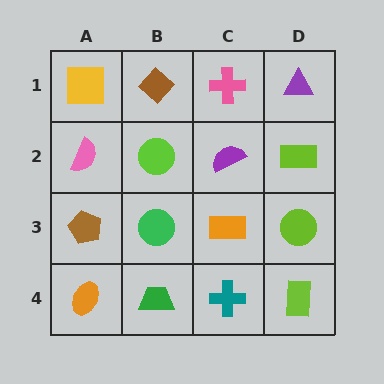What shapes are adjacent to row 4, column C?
An orange rectangle (row 3, column C), a green trapezoid (row 4, column B), a lime rectangle (row 4, column D).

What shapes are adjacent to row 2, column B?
A brown diamond (row 1, column B), a green circle (row 3, column B), a pink semicircle (row 2, column A), a purple semicircle (row 2, column C).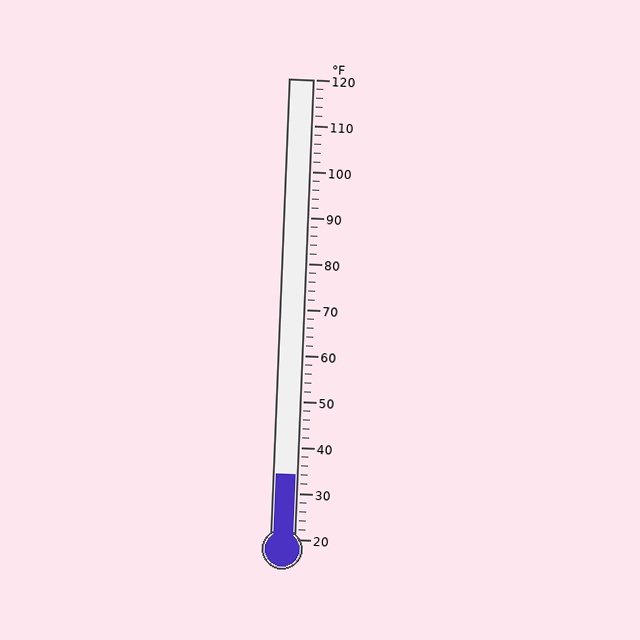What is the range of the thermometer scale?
The thermometer scale ranges from 20°F to 120°F.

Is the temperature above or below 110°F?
The temperature is below 110°F.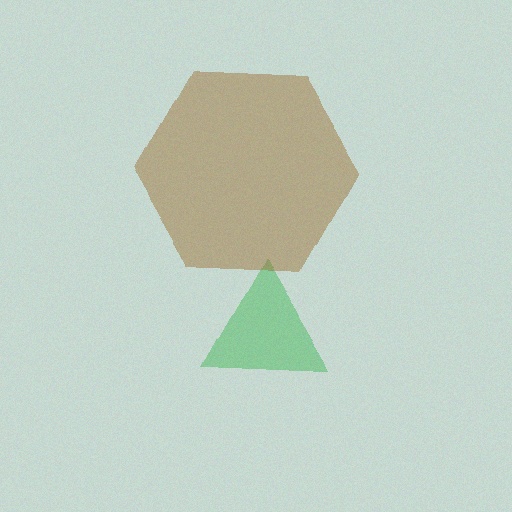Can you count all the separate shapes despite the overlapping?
Yes, there are 2 separate shapes.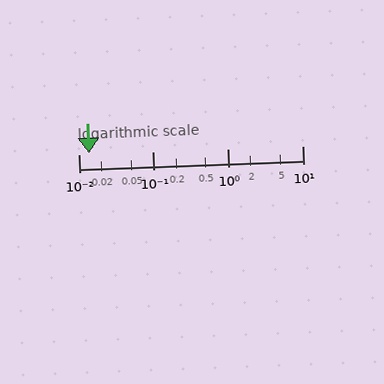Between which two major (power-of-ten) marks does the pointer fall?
The pointer is between 0.01 and 0.1.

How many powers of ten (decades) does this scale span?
The scale spans 3 decades, from 0.01 to 10.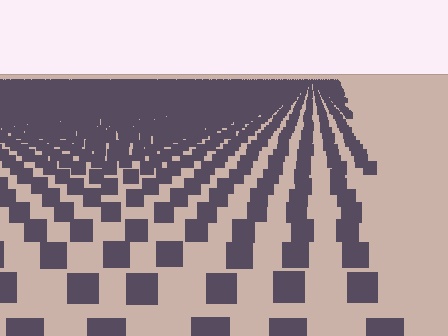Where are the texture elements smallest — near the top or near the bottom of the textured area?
Near the top.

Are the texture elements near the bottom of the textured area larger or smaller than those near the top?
Larger. Near the bottom, elements are closer to the viewer and appear at a bigger on-screen size.